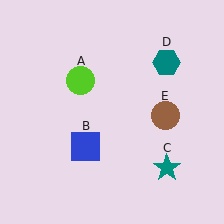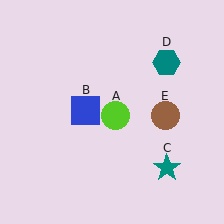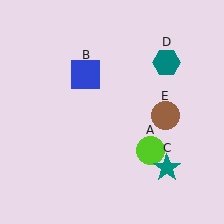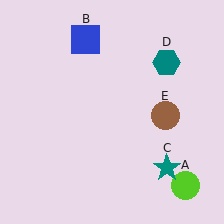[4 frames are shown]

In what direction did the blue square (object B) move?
The blue square (object B) moved up.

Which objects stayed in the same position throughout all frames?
Teal star (object C) and teal hexagon (object D) and brown circle (object E) remained stationary.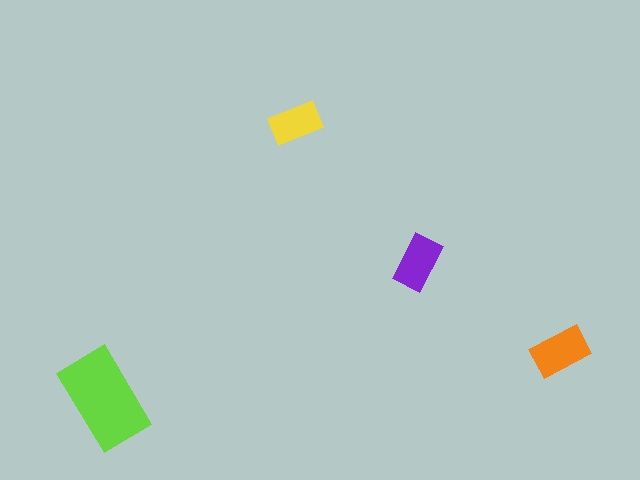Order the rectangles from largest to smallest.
the lime one, the orange one, the purple one, the yellow one.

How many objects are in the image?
There are 4 objects in the image.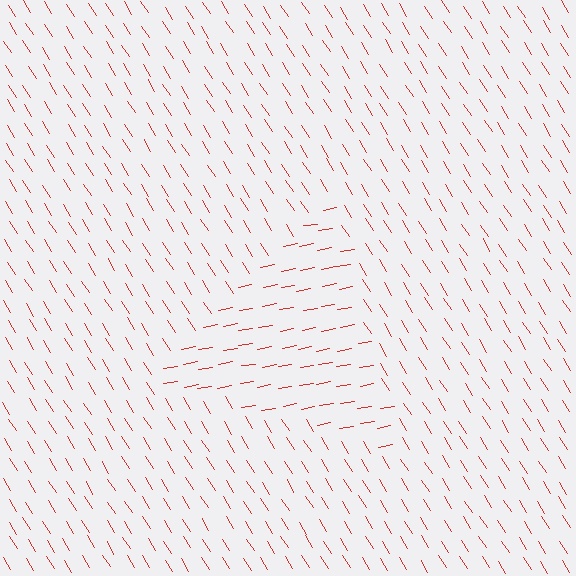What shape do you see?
I see a triangle.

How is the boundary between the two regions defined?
The boundary is defined purely by a change in line orientation (approximately 68 degrees difference). All lines are the same color and thickness.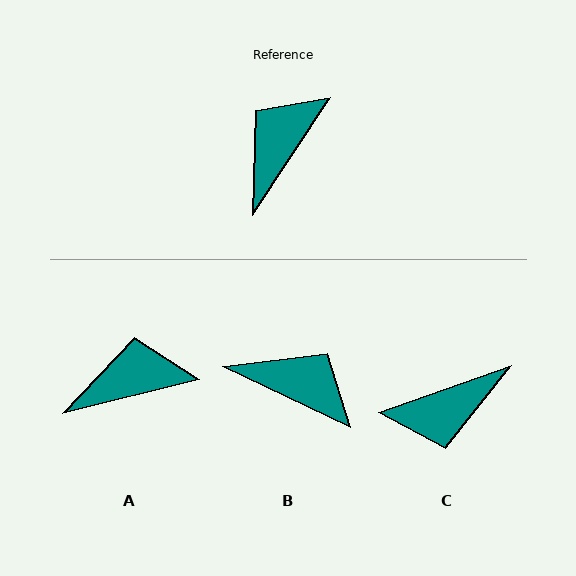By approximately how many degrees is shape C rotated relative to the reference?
Approximately 143 degrees counter-clockwise.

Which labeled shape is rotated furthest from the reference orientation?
C, about 143 degrees away.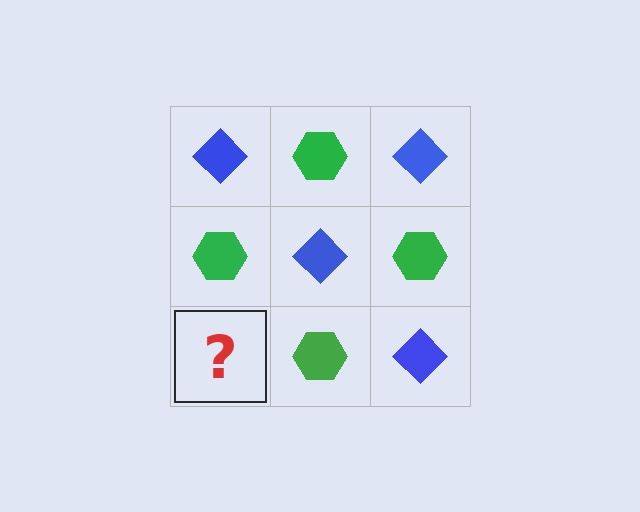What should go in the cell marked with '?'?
The missing cell should contain a blue diamond.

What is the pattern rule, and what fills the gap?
The rule is that it alternates blue diamond and green hexagon in a checkerboard pattern. The gap should be filled with a blue diamond.